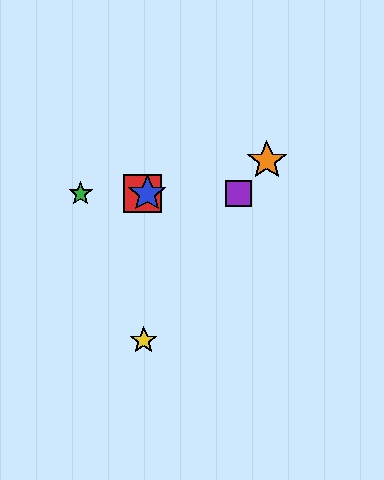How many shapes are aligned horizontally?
4 shapes (the red square, the blue star, the green star, the purple square) are aligned horizontally.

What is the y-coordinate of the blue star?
The blue star is at y≈194.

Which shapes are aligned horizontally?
The red square, the blue star, the green star, the purple square are aligned horizontally.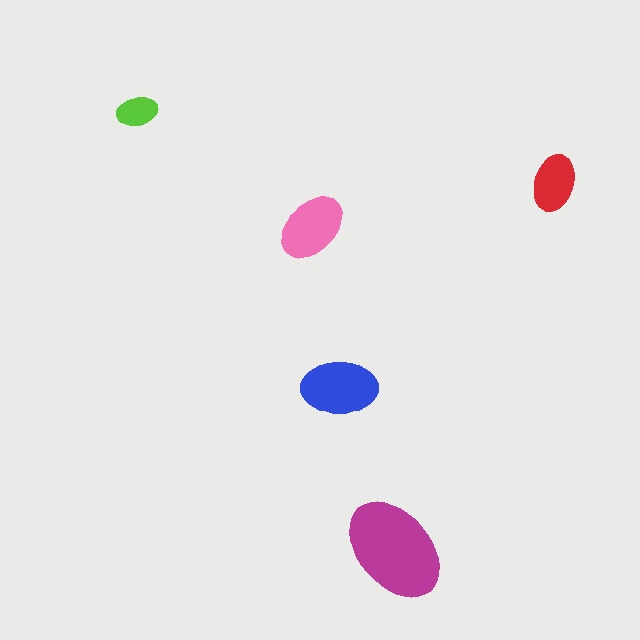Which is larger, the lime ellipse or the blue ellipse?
The blue one.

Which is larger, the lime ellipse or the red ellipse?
The red one.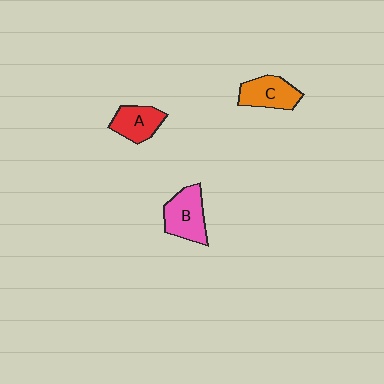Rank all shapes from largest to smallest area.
From largest to smallest: B (pink), C (orange), A (red).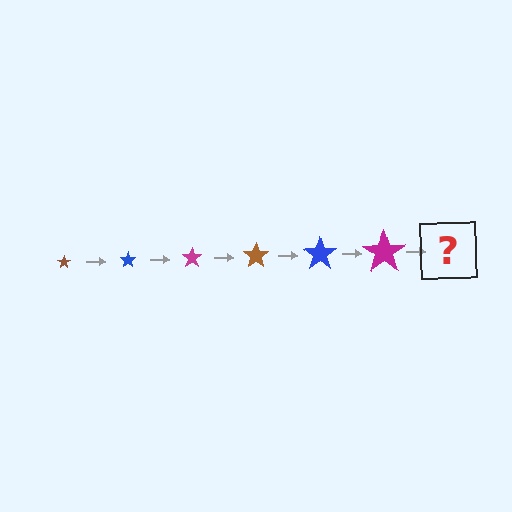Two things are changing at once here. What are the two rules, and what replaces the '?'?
The two rules are that the star grows larger each step and the color cycles through brown, blue, and magenta. The '?' should be a brown star, larger than the previous one.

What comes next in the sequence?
The next element should be a brown star, larger than the previous one.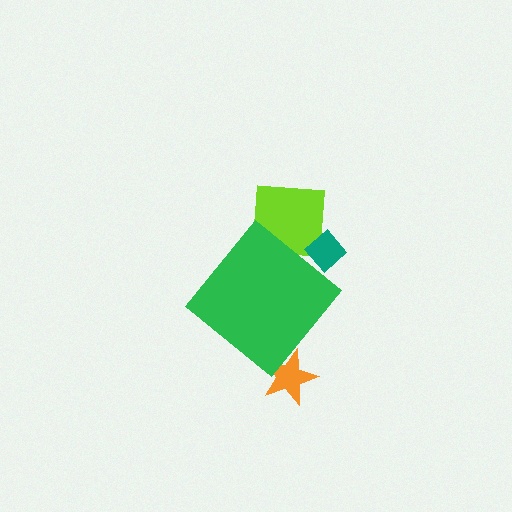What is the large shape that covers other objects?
A green diamond.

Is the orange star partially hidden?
Yes, the orange star is partially hidden behind the green diamond.